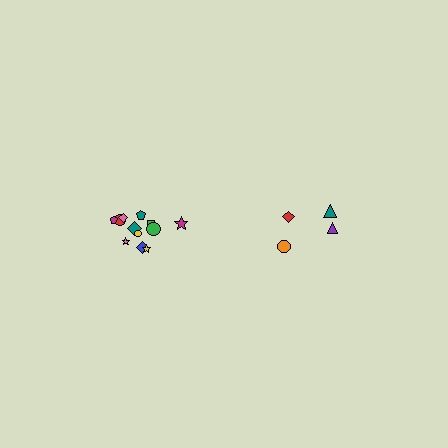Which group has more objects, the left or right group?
The left group.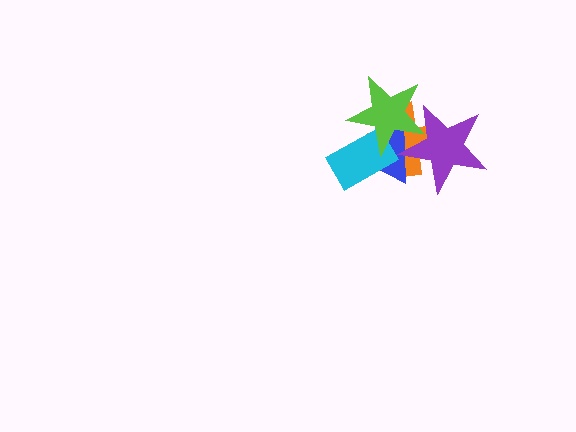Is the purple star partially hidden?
No, no other shape covers it.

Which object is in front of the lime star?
The purple star is in front of the lime star.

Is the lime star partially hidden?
Yes, it is partially covered by another shape.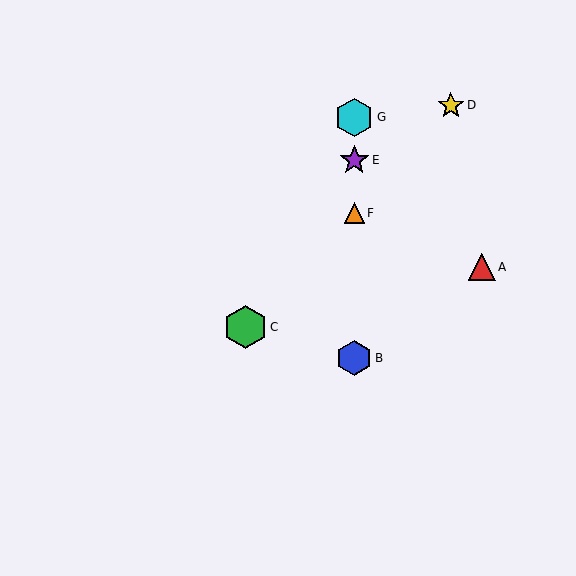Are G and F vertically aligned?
Yes, both are at x≈354.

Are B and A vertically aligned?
No, B is at x≈354 and A is at x≈482.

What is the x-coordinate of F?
Object F is at x≈354.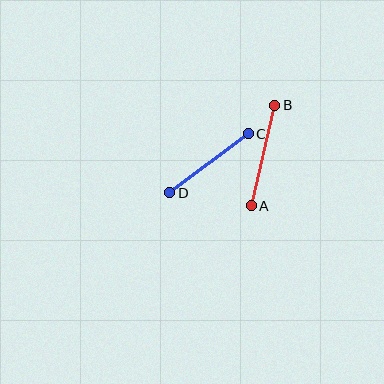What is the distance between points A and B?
The distance is approximately 103 pixels.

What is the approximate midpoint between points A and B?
The midpoint is at approximately (263, 156) pixels.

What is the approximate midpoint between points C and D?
The midpoint is at approximately (209, 163) pixels.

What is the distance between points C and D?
The distance is approximately 98 pixels.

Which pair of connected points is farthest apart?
Points A and B are farthest apart.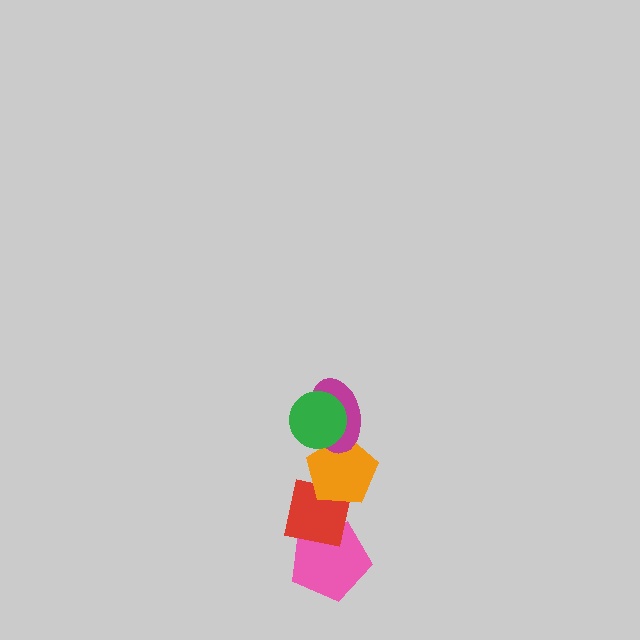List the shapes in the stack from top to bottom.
From top to bottom: the green circle, the magenta ellipse, the orange pentagon, the red square, the pink pentagon.